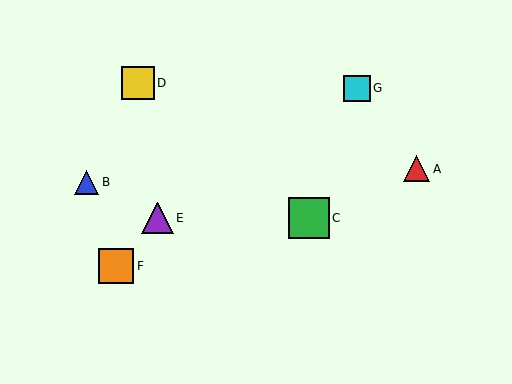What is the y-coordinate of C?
Object C is at y≈218.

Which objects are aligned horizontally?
Objects C, E are aligned horizontally.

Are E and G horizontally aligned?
No, E is at y≈218 and G is at y≈88.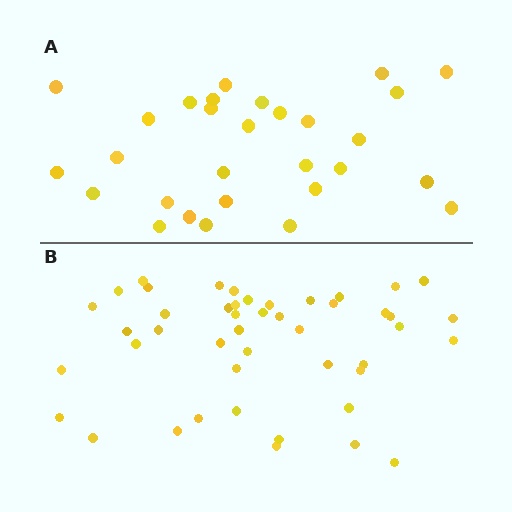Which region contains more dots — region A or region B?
Region B (the bottom region) has more dots.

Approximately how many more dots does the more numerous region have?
Region B has approximately 15 more dots than region A.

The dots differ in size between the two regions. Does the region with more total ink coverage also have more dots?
No. Region A has more total ink coverage because its dots are larger, but region B actually contains more individual dots. Total area can be misleading — the number of items is what matters here.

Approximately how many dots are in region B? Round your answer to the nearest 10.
About 50 dots. (The exact count is 46, which rounds to 50.)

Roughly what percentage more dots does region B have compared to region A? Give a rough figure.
About 60% more.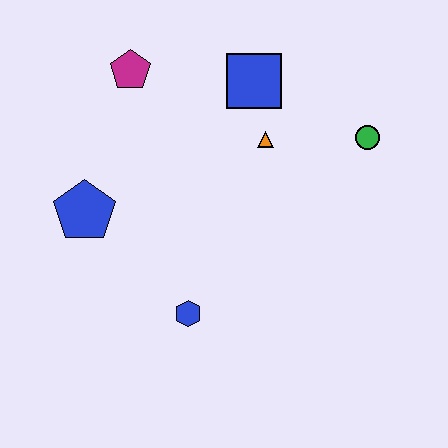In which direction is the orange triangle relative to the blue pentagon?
The orange triangle is to the right of the blue pentagon.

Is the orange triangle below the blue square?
Yes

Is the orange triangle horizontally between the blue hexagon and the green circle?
Yes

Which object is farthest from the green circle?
The blue pentagon is farthest from the green circle.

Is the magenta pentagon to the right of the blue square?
No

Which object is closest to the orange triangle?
The blue square is closest to the orange triangle.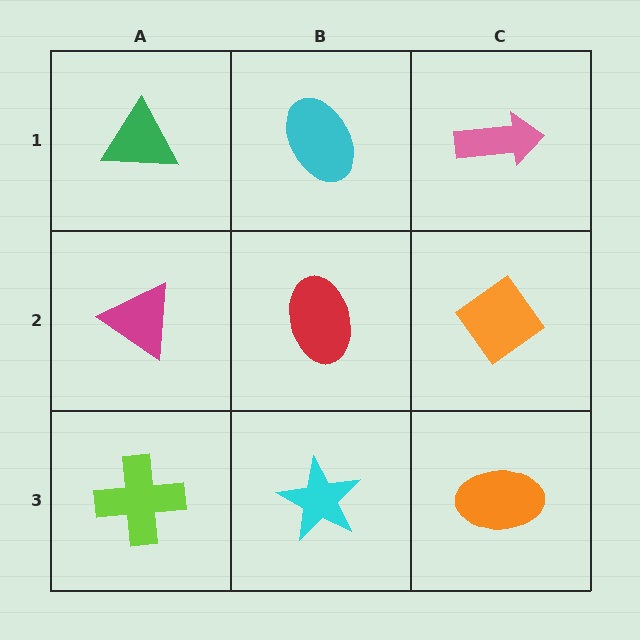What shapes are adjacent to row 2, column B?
A cyan ellipse (row 1, column B), a cyan star (row 3, column B), a magenta triangle (row 2, column A), an orange diamond (row 2, column C).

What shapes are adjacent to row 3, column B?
A red ellipse (row 2, column B), a lime cross (row 3, column A), an orange ellipse (row 3, column C).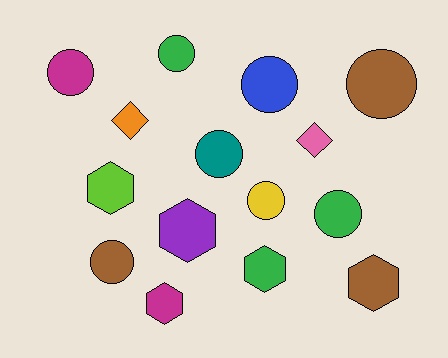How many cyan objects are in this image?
There are no cyan objects.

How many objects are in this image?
There are 15 objects.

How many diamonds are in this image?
There are 2 diamonds.